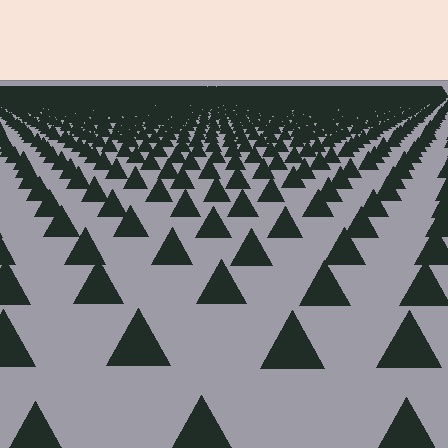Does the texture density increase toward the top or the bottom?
Density increases toward the top.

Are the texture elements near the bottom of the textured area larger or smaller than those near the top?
Larger. Near the bottom, elements are closer to the viewer and appear at a bigger on-screen size.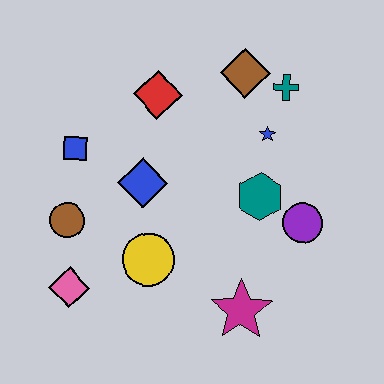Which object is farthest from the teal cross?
The pink diamond is farthest from the teal cross.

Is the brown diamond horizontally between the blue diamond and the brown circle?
No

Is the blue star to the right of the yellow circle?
Yes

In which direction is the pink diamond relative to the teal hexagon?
The pink diamond is to the left of the teal hexagon.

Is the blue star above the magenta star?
Yes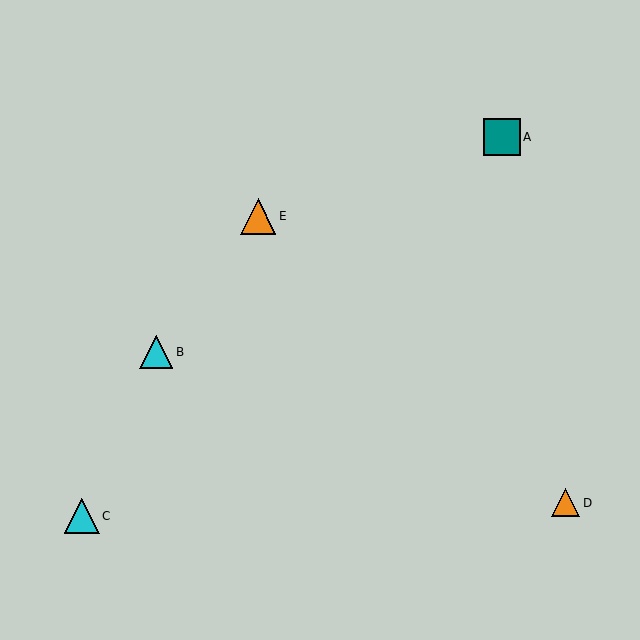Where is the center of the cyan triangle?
The center of the cyan triangle is at (156, 352).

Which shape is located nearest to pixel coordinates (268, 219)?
The orange triangle (labeled E) at (258, 216) is nearest to that location.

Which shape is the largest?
The teal square (labeled A) is the largest.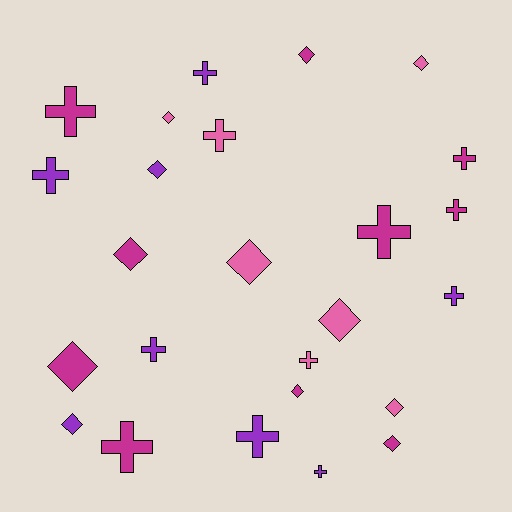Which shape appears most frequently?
Cross, with 13 objects.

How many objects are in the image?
There are 25 objects.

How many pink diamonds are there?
There are 5 pink diamonds.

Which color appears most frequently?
Magenta, with 10 objects.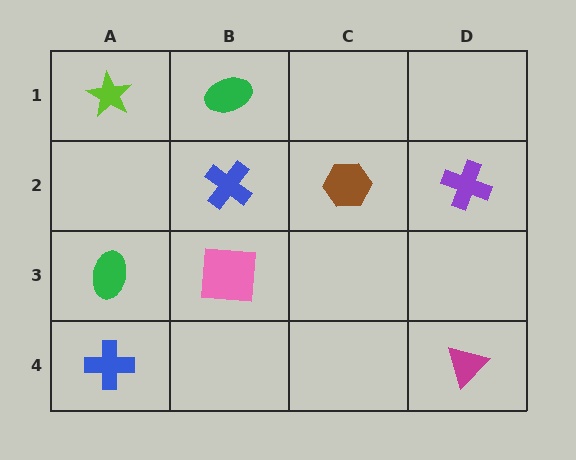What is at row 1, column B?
A green ellipse.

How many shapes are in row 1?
2 shapes.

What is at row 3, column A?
A green ellipse.